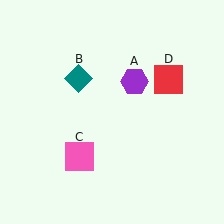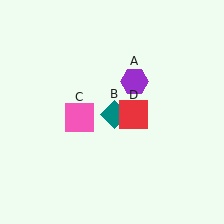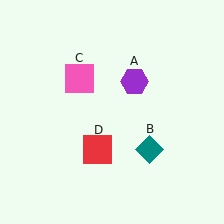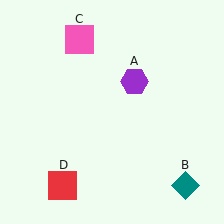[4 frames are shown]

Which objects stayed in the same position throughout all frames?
Purple hexagon (object A) remained stationary.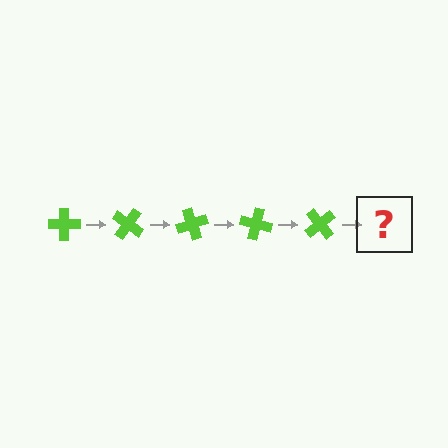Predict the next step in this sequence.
The next step is a lime cross rotated 175 degrees.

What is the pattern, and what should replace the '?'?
The pattern is that the cross rotates 35 degrees each step. The '?' should be a lime cross rotated 175 degrees.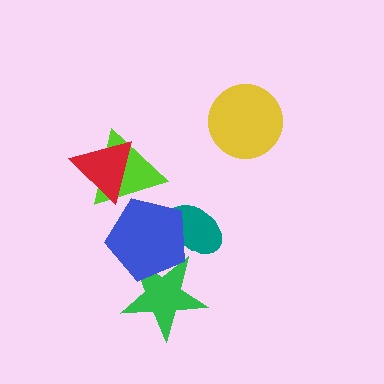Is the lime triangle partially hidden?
Yes, it is partially covered by another shape.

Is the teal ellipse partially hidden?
Yes, it is partially covered by another shape.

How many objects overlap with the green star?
1 object overlaps with the green star.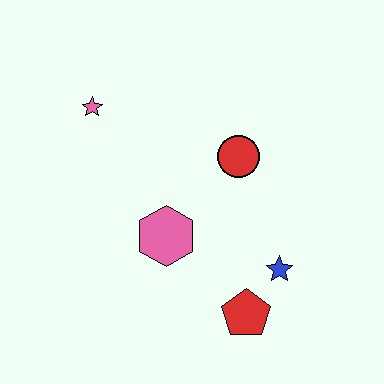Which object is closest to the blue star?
The red pentagon is closest to the blue star.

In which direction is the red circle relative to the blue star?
The red circle is above the blue star.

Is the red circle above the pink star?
No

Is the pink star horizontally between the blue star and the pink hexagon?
No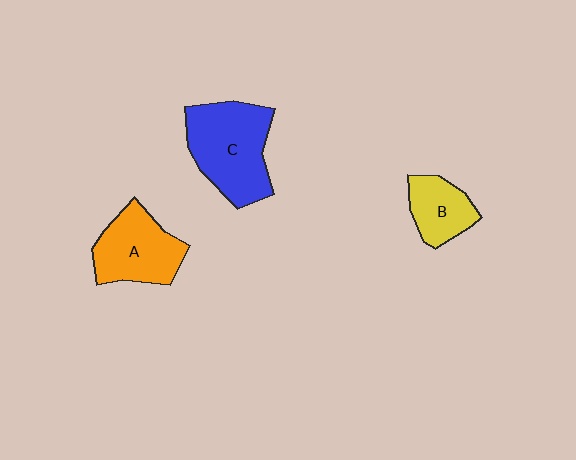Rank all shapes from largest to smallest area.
From largest to smallest: C (blue), A (orange), B (yellow).